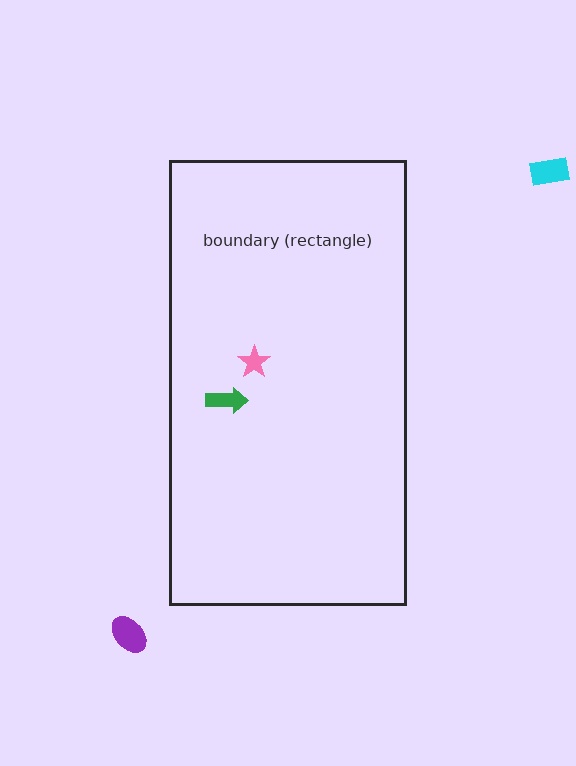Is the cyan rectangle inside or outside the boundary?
Outside.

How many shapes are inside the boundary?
2 inside, 2 outside.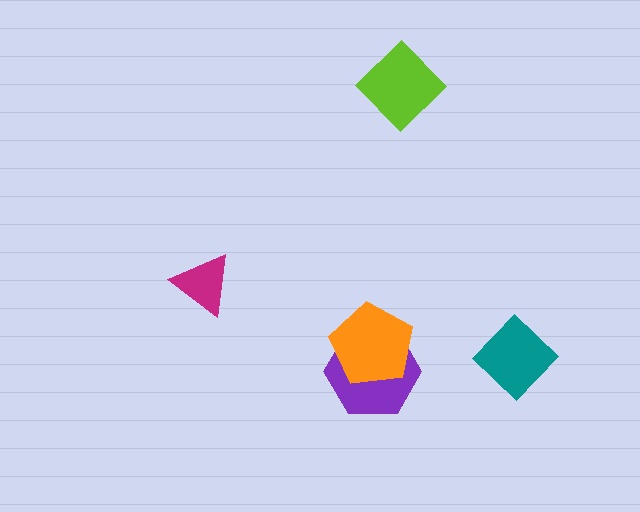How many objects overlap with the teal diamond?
0 objects overlap with the teal diamond.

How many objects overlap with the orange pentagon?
1 object overlaps with the orange pentagon.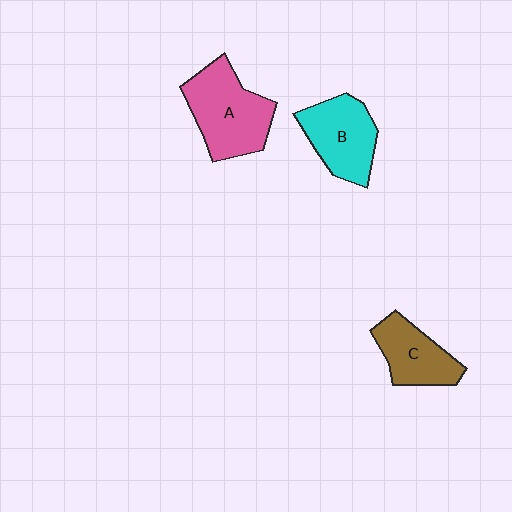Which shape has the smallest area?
Shape C (brown).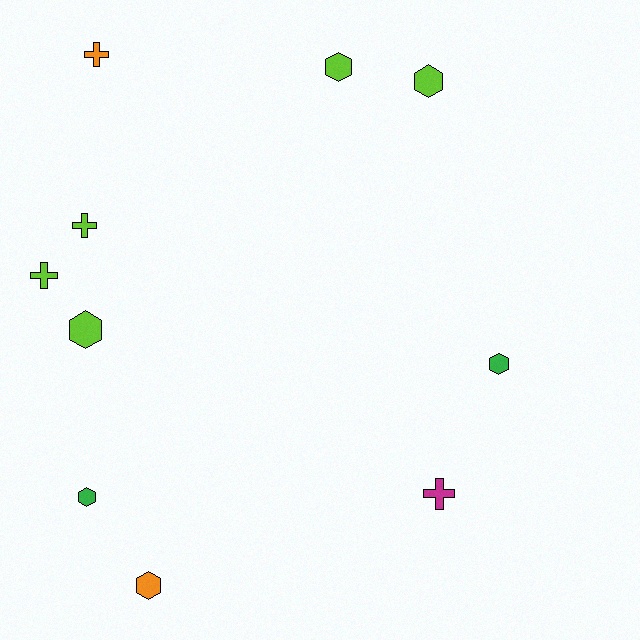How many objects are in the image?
There are 10 objects.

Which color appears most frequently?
Lime, with 5 objects.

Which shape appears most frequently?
Hexagon, with 6 objects.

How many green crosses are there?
There are no green crosses.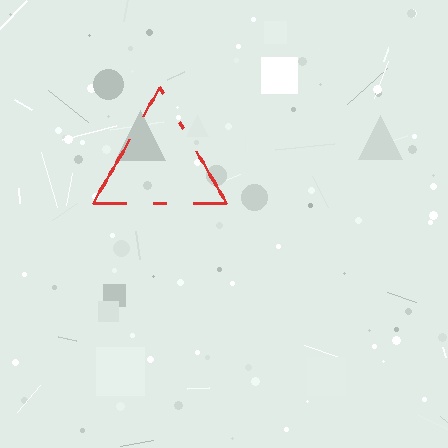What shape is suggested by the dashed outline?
The dashed outline suggests a triangle.